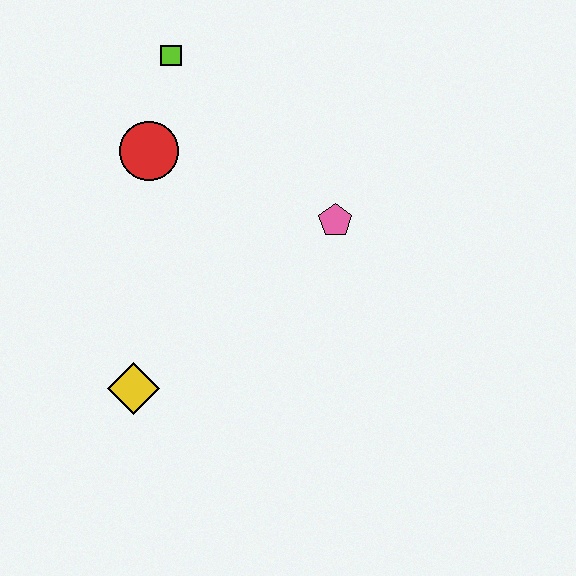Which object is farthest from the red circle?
The yellow diamond is farthest from the red circle.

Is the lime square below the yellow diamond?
No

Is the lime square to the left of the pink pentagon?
Yes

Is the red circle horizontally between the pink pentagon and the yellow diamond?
Yes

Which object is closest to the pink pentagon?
The red circle is closest to the pink pentagon.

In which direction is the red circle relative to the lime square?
The red circle is below the lime square.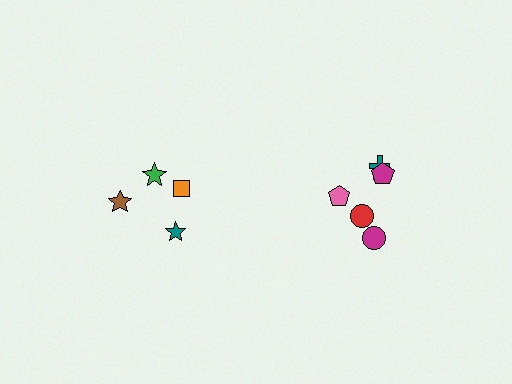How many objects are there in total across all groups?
There are 10 objects.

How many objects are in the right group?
There are 6 objects.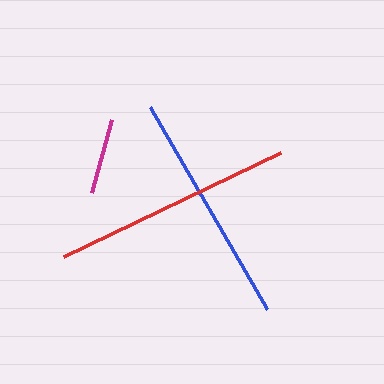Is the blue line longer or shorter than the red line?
The red line is longer than the blue line.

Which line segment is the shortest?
The magenta line is the shortest at approximately 75 pixels.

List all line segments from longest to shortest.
From longest to shortest: red, blue, magenta.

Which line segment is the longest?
The red line is the longest at approximately 241 pixels.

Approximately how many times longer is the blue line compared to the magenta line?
The blue line is approximately 3.1 times the length of the magenta line.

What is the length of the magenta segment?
The magenta segment is approximately 75 pixels long.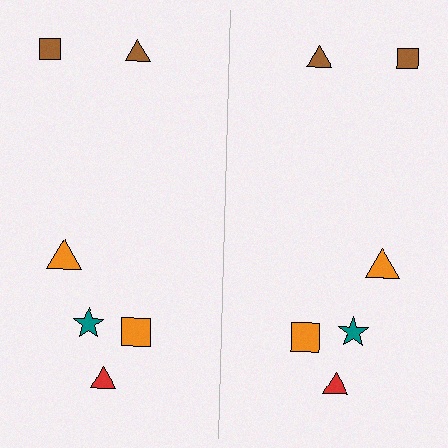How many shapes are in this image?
There are 12 shapes in this image.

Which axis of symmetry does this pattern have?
The pattern has a vertical axis of symmetry running through the center of the image.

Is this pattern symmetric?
Yes, this pattern has bilateral (reflection) symmetry.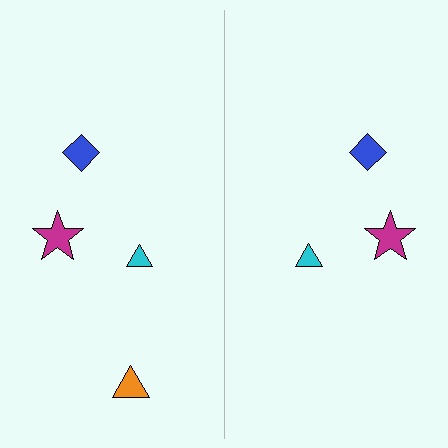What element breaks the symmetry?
A orange triangle is missing from the right side.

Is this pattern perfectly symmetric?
No, the pattern is not perfectly symmetric. A orange triangle is missing from the right side.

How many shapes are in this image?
There are 7 shapes in this image.